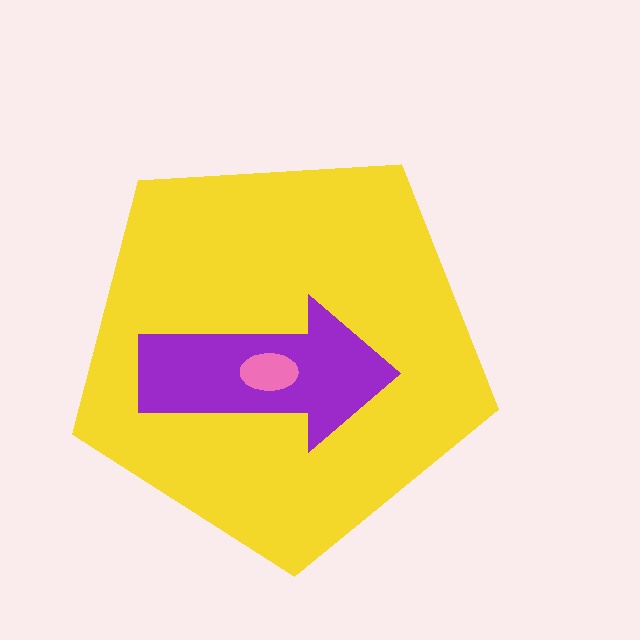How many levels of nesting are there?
3.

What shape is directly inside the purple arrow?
The pink ellipse.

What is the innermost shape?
The pink ellipse.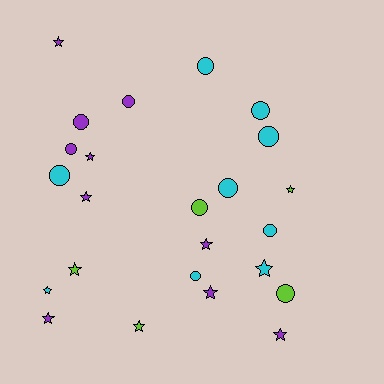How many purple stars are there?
There are 7 purple stars.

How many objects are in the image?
There are 24 objects.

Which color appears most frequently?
Purple, with 10 objects.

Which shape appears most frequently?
Circle, with 12 objects.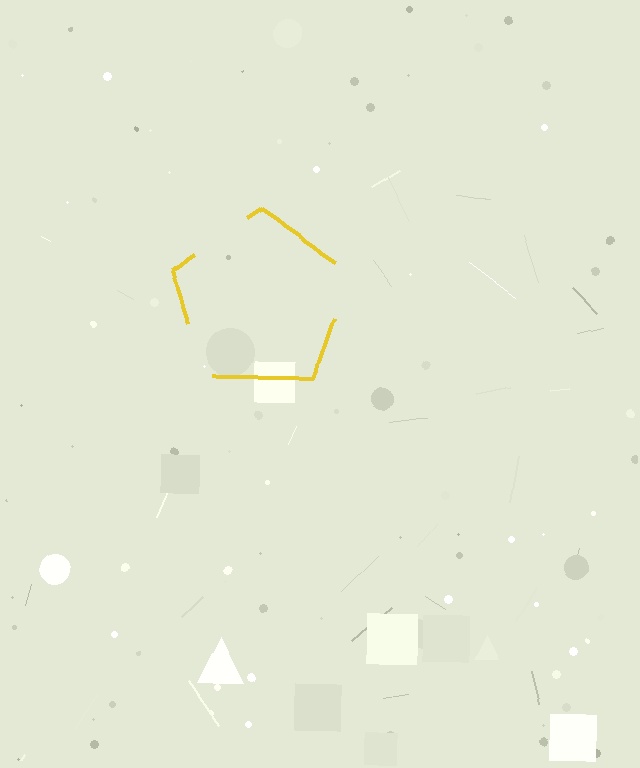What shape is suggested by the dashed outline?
The dashed outline suggests a pentagon.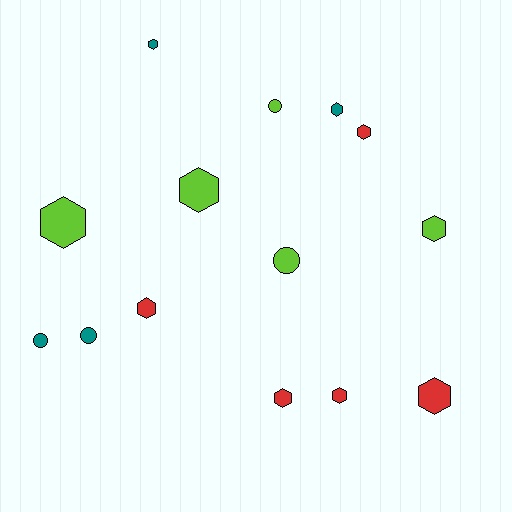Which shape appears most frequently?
Hexagon, with 10 objects.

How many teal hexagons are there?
There are 2 teal hexagons.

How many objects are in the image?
There are 14 objects.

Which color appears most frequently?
Lime, with 5 objects.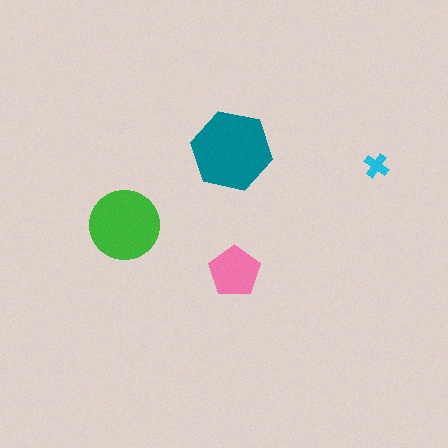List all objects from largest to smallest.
The teal hexagon, the green circle, the pink pentagon, the cyan cross.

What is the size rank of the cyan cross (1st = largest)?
4th.